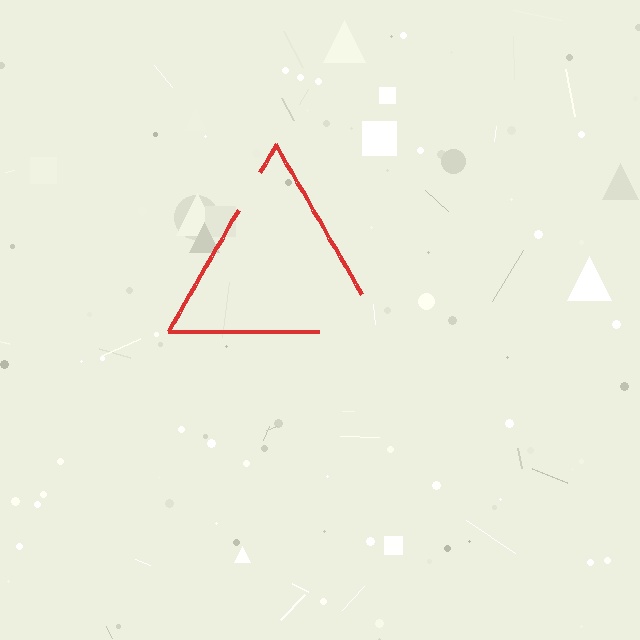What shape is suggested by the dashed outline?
The dashed outline suggests a triangle.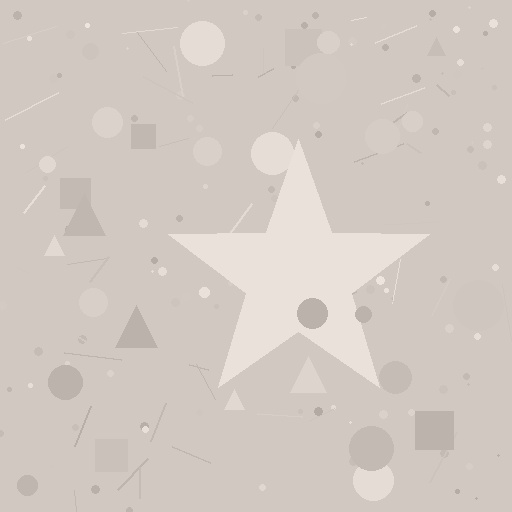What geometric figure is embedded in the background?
A star is embedded in the background.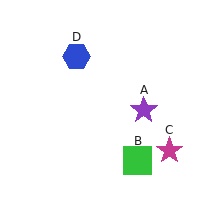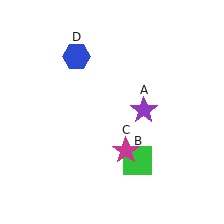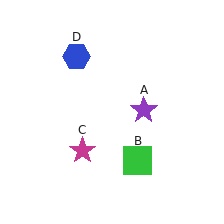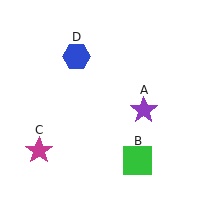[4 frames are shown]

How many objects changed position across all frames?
1 object changed position: magenta star (object C).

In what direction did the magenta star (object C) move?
The magenta star (object C) moved left.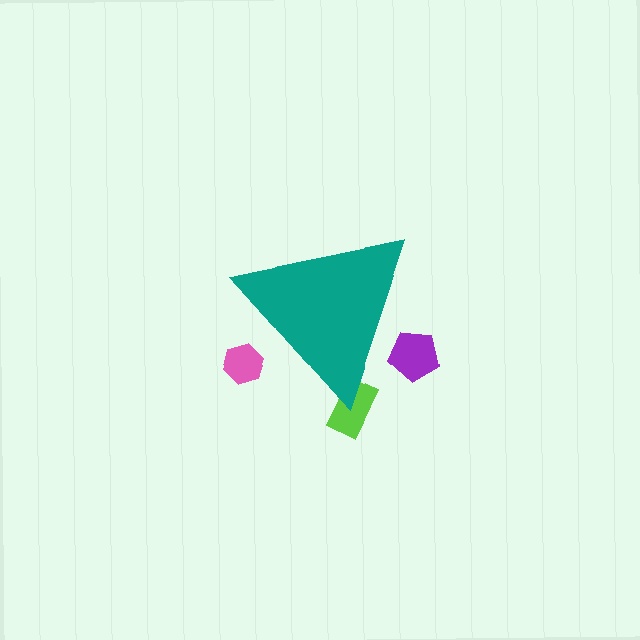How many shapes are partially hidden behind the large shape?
3 shapes are partially hidden.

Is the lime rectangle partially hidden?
Yes, the lime rectangle is partially hidden behind the teal triangle.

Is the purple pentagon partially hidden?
Yes, the purple pentagon is partially hidden behind the teal triangle.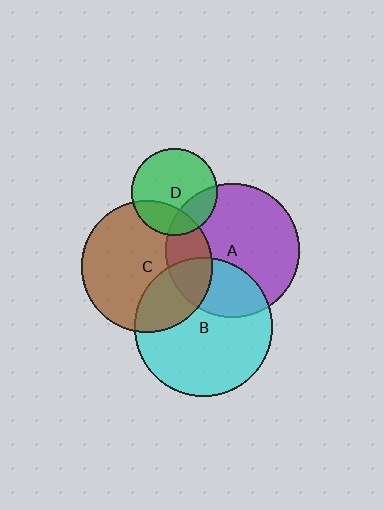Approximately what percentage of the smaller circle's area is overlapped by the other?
Approximately 25%.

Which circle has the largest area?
Circle B (cyan).